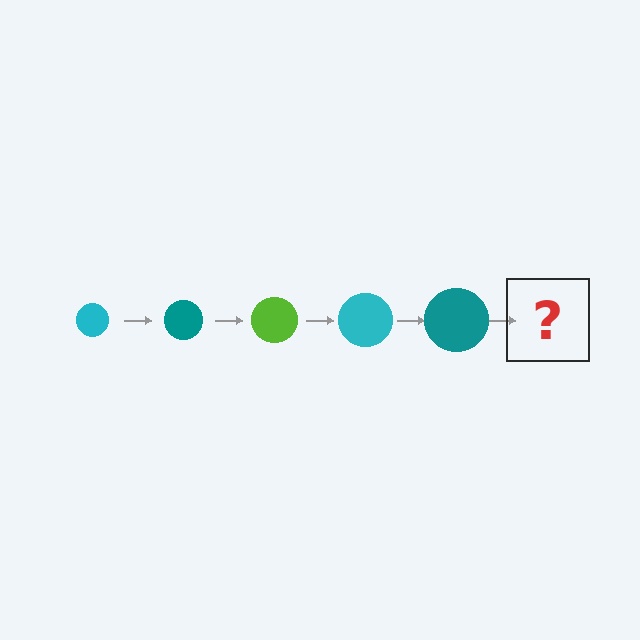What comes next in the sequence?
The next element should be a lime circle, larger than the previous one.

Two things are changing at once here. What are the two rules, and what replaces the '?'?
The two rules are that the circle grows larger each step and the color cycles through cyan, teal, and lime. The '?' should be a lime circle, larger than the previous one.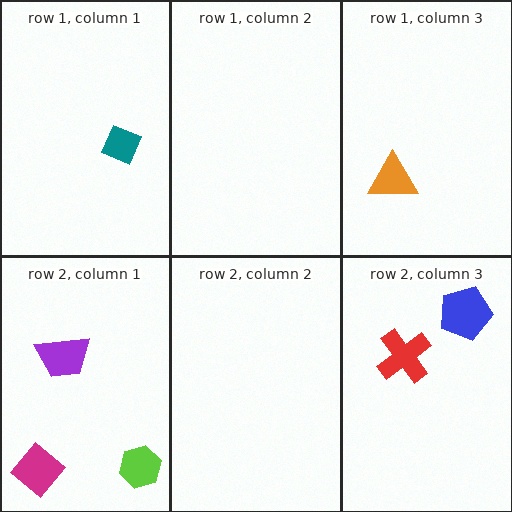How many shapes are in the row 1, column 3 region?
1.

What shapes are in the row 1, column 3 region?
The orange triangle.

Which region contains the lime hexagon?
The row 2, column 1 region.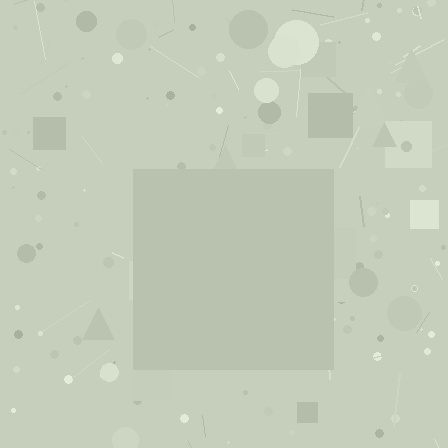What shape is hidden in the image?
A square is hidden in the image.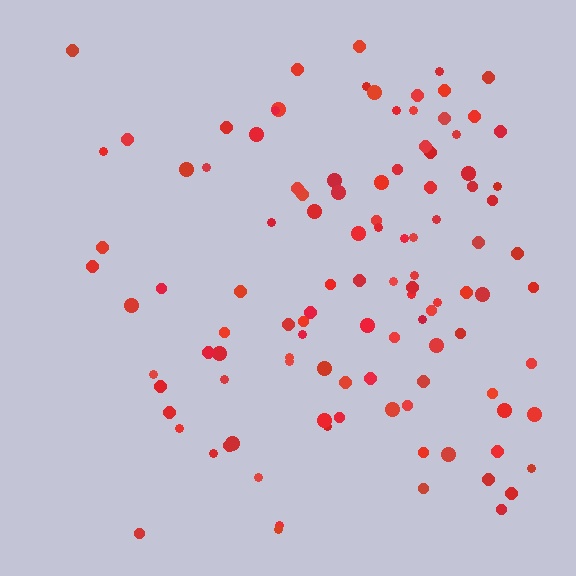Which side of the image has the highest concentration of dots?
The right.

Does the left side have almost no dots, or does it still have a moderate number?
Still a moderate number, just noticeably fewer than the right.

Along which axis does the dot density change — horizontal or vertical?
Horizontal.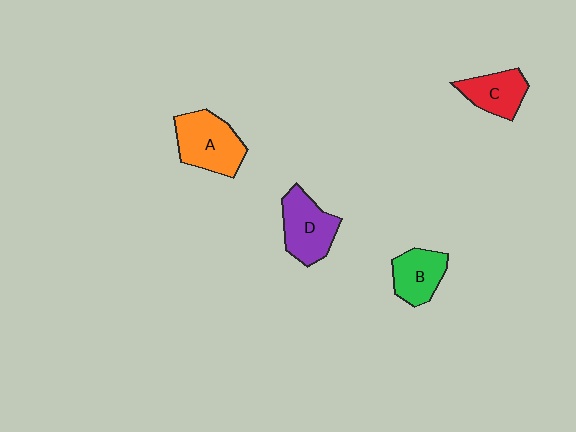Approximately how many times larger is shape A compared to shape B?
Approximately 1.4 times.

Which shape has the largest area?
Shape A (orange).